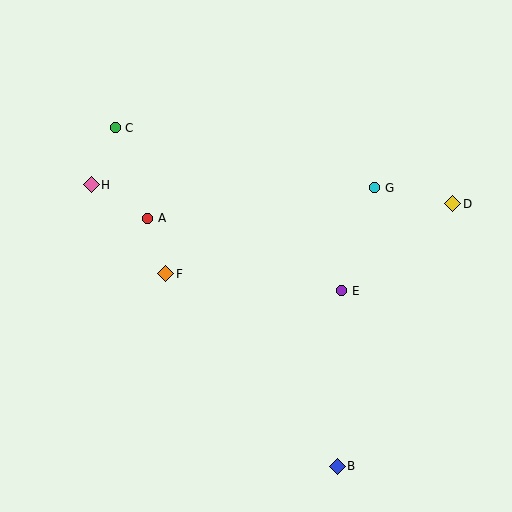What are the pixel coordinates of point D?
Point D is at (453, 204).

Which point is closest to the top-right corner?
Point D is closest to the top-right corner.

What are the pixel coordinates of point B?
Point B is at (337, 466).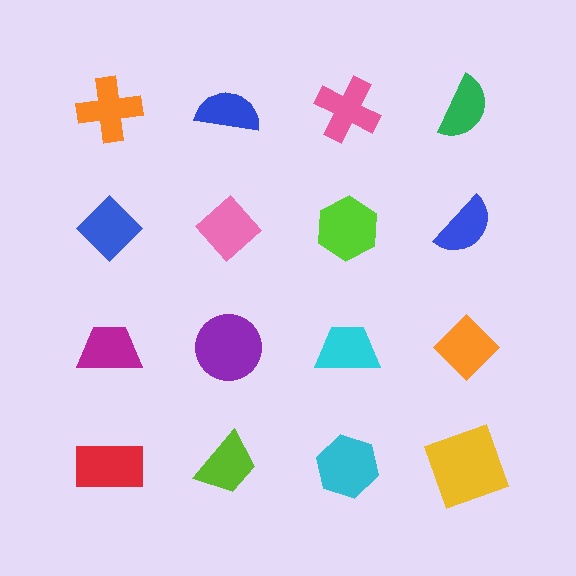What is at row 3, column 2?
A purple circle.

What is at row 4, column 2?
A lime trapezoid.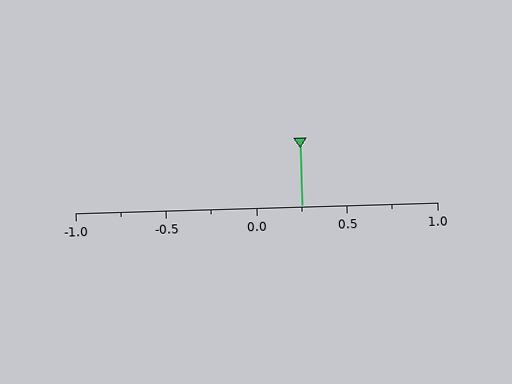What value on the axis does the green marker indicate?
The marker indicates approximately 0.25.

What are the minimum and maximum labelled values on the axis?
The axis runs from -1.0 to 1.0.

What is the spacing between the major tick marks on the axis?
The major ticks are spaced 0.5 apart.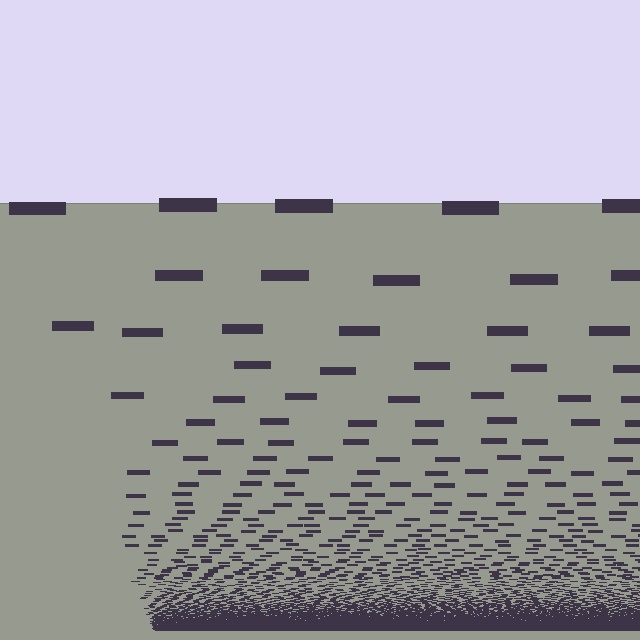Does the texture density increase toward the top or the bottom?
Density increases toward the bottom.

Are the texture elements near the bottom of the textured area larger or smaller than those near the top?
Smaller. The gradient is inverted — elements near the bottom are smaller and denser.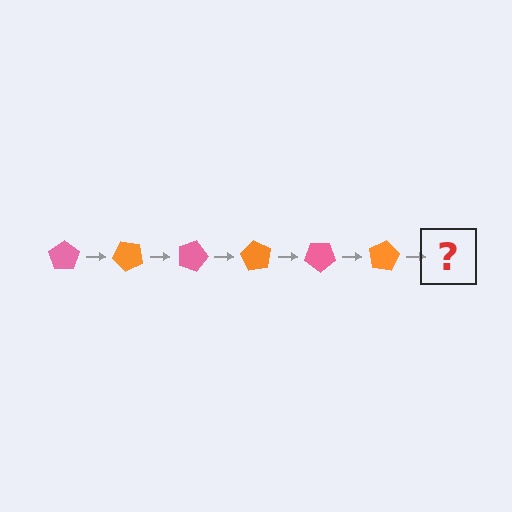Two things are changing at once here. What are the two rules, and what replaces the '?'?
The two rules are that it rotates 45 degrees each step and the color cycles through pink and orange. The '?' should be a pink pentagon, rotated 270 degrees from the start.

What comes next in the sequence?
The next element should be a pink pentagon, rotated 270 degrees from the start.